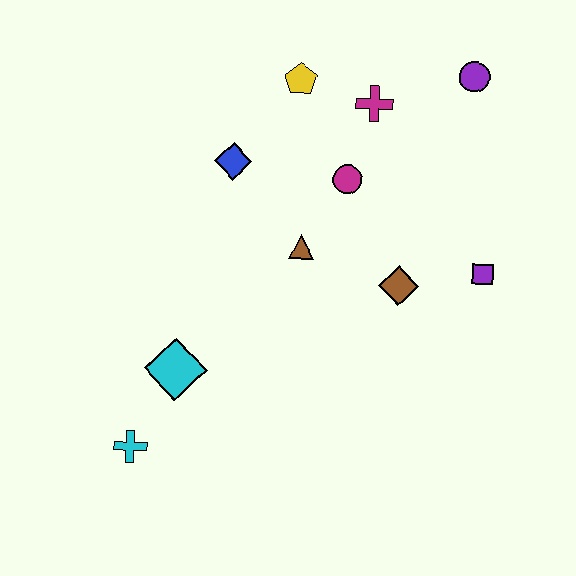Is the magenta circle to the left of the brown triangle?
No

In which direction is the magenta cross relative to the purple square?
The magenta cross is above the purple square.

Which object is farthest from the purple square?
The cyan cross is farthest from the purple square.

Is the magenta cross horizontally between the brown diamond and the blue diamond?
Yes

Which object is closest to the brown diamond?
The purple square is closest to the brown diamond.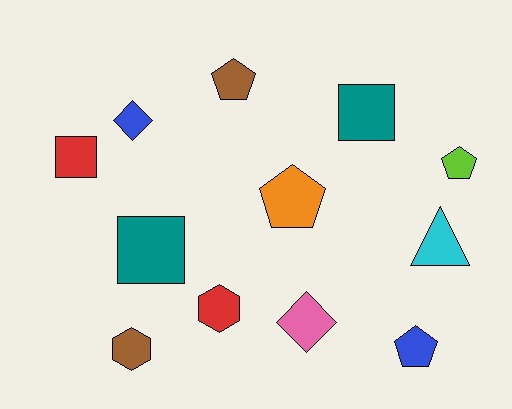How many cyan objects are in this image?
There is 1 cyan object.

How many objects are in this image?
There are 12 objects.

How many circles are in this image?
There are no circles.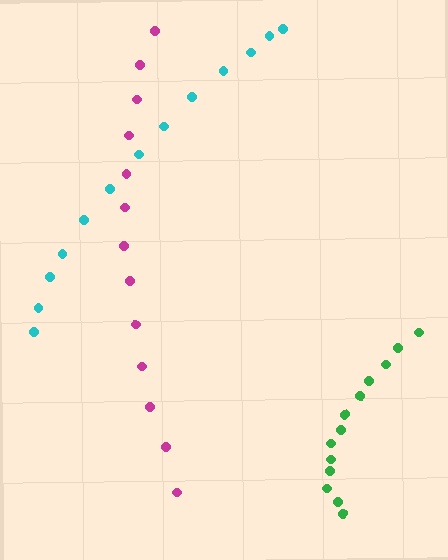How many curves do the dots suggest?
There are 3 distinct paths.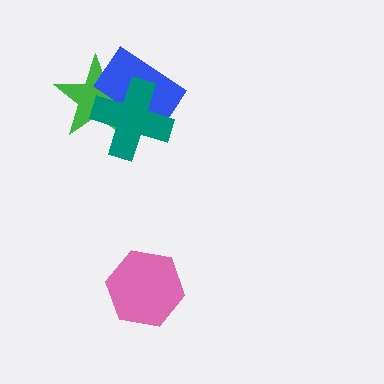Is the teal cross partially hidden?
No, no other shape covers it.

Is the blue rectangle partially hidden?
Yes, it is partially covered by another shape.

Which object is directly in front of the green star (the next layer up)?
The blue rectangle is directly in front of the green star.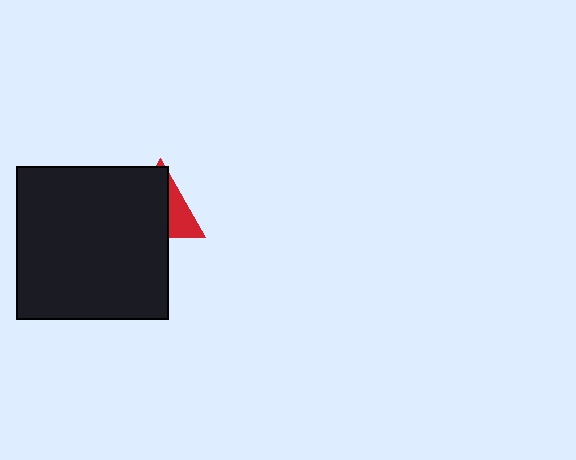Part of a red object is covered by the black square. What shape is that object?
It is a triangle.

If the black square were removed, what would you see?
You would see the complete red triangle.